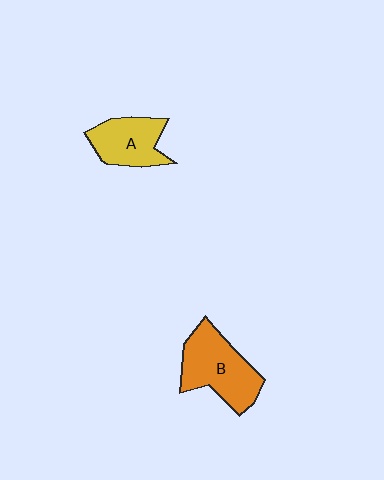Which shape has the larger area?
Shape B (orange).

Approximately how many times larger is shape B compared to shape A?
Approximately 1.4 times.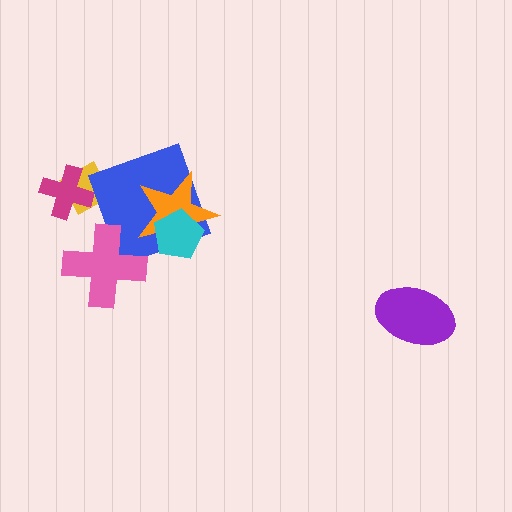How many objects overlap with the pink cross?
1 object overlaps with the pink cross.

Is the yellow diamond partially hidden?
Yes, it is partially covered by another shape.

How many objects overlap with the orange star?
2 objects overlap with the orange star.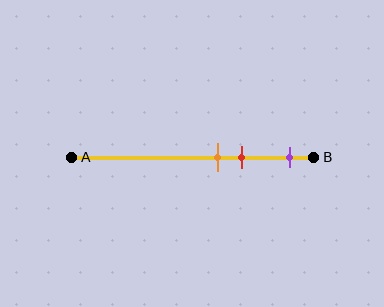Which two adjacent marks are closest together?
The orange and red marks are the closest adjacent pair.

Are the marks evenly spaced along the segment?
No, the marks are not evenly spaced.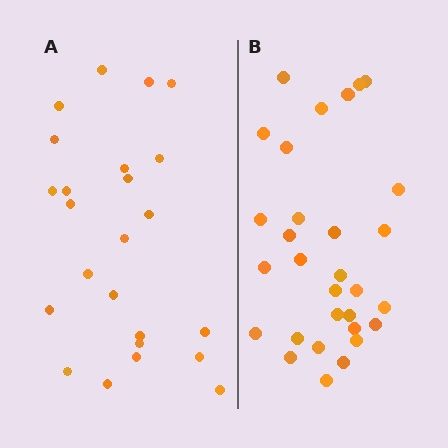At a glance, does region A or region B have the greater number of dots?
Region B (the right region) has more dots.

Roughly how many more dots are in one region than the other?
Region B has about 6 more dots than region A.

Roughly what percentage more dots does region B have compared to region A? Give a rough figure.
About 25% more.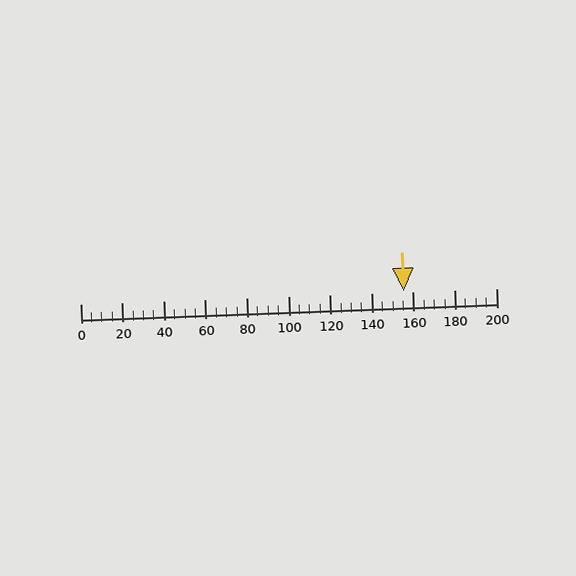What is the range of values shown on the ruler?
The ruler shows values from 0 to 200.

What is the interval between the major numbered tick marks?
The major tick marks are spaced 20 units apart.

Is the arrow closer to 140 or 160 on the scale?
The arrow is closer to 160.